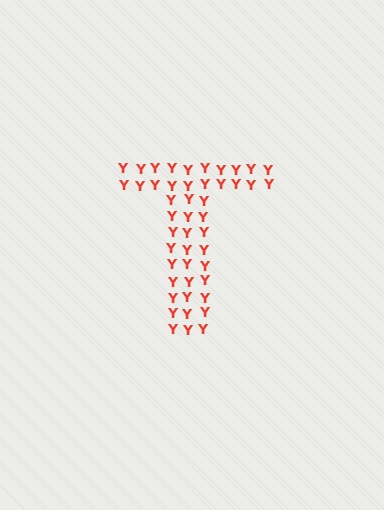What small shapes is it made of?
It is made of small letter Y's.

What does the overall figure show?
The overall figure shows the letter T.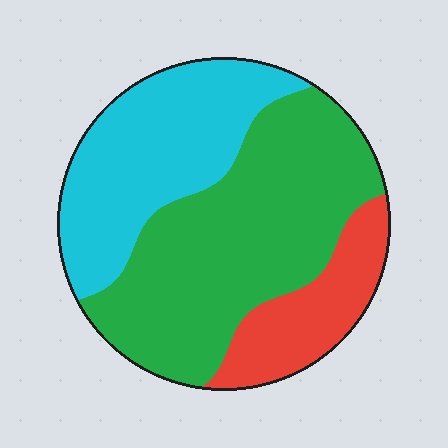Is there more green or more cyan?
Green.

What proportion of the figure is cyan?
Cyan covers 33% of the figure.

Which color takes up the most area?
Green, at roughly 50%.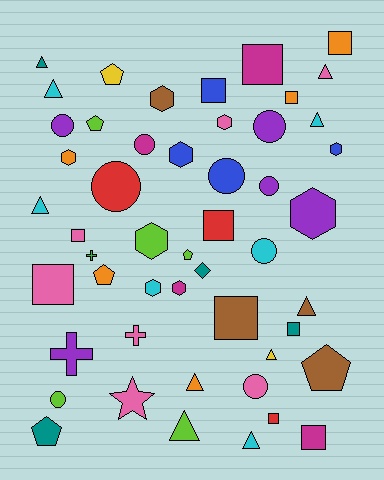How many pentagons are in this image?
There are 6 pentagons.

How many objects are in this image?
There are 50 objects.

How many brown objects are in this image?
There are 4 brown objects.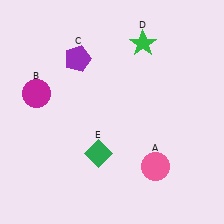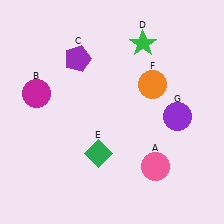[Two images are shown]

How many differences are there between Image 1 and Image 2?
There are 2 differences between the two images.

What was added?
An orange circle (F), a purple circle (G) were added in Image 2.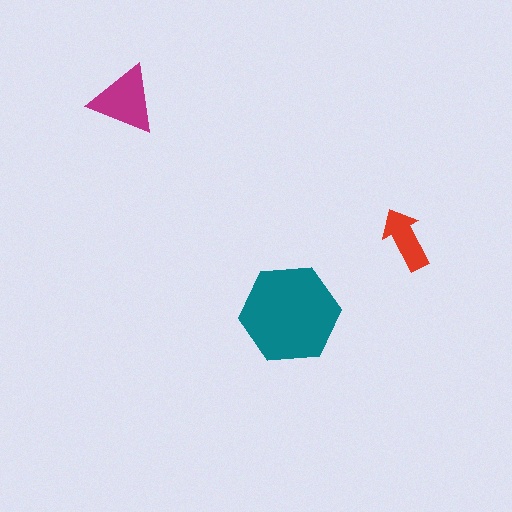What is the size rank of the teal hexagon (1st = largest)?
1st.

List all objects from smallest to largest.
The red arrow, the magenta triangle, the teal hexagon.